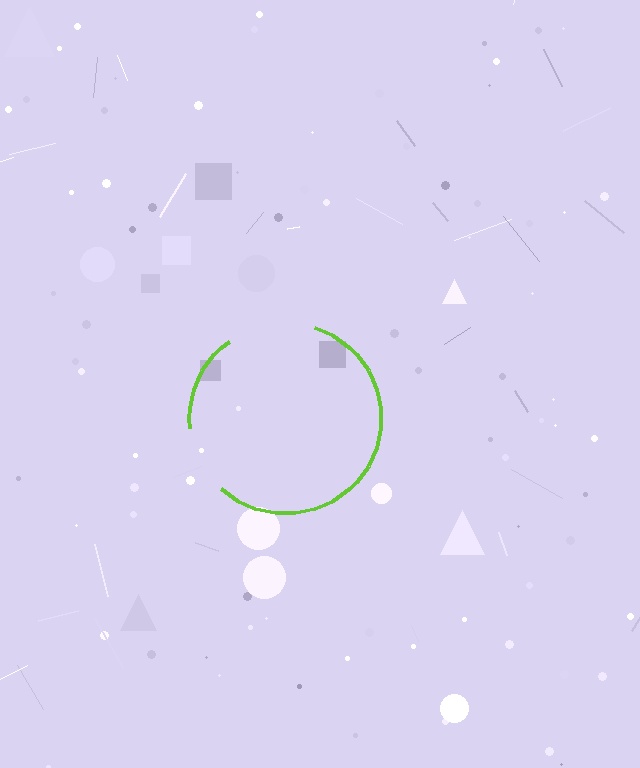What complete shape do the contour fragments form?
The contour fragments form a circle.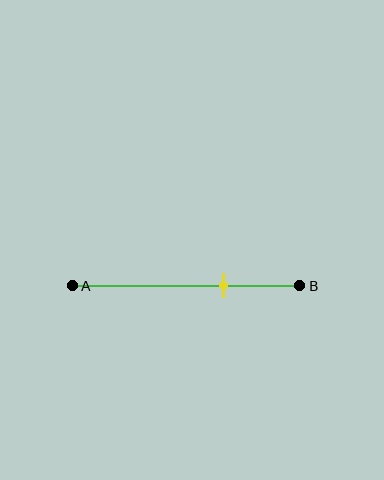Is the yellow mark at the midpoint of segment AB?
No, the mark is at about 65% from A, not at the 50% midpoint.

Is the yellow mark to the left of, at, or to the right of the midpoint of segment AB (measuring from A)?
The yellow mark is to the right of the midpoint of segment AB.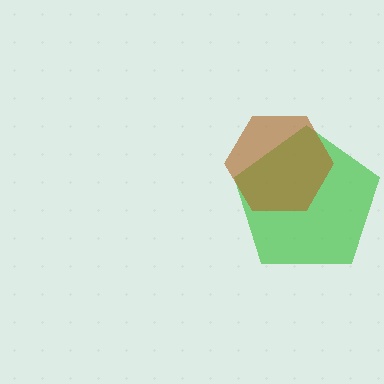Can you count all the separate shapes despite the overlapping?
Yes, there are 2 separate shapes.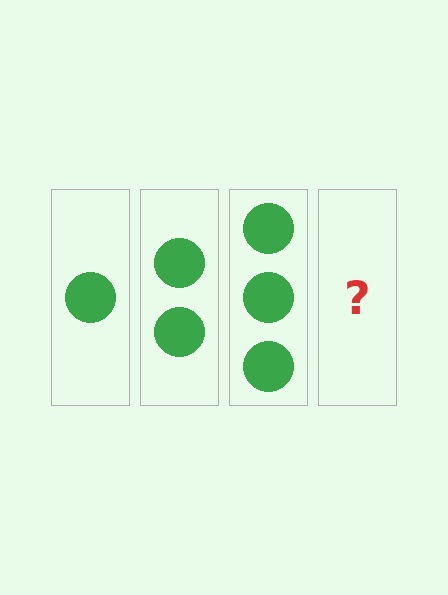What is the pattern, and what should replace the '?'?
The pattern is that each step adds one more circle. The '?' should be 4 circles.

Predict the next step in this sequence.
The next step is 4 circles.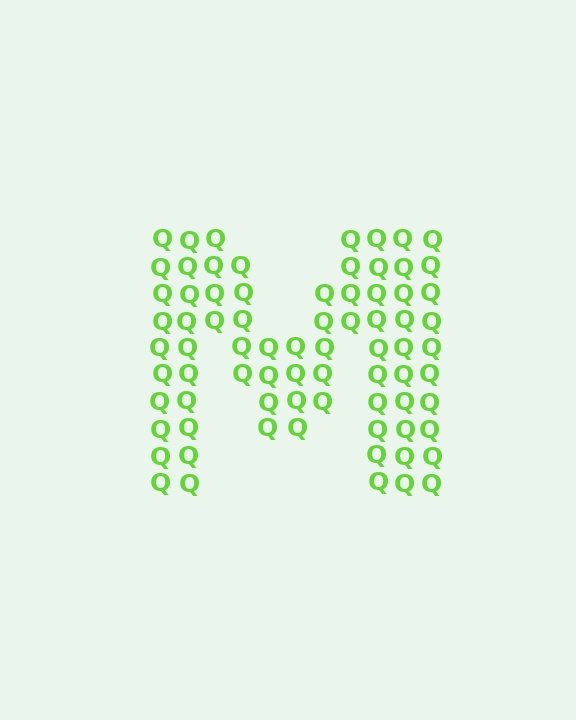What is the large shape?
The large shape is the letter M.